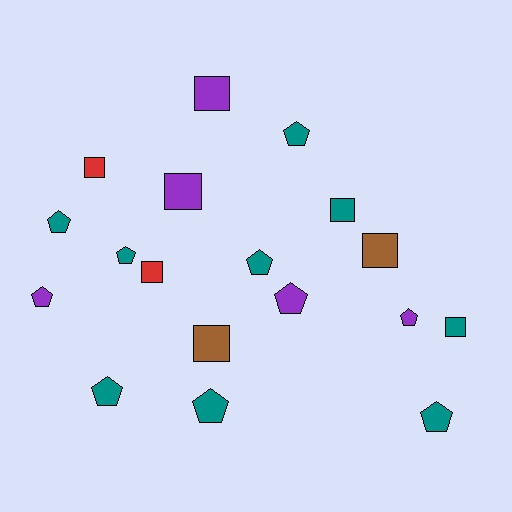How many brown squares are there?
There are 2 brown squares.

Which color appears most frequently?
Teal, with 9 objects.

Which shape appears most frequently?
Pentagon, with 10 objects.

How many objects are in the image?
There are 18 objects.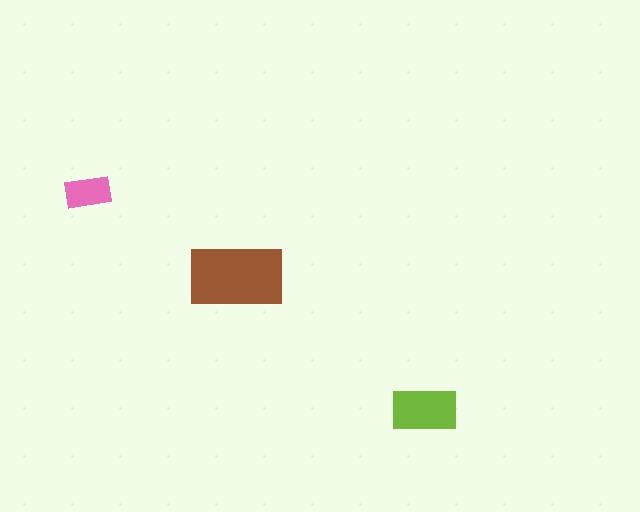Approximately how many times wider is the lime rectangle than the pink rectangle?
About 1.5 times wider.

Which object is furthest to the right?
The lime rectangle is rightmost.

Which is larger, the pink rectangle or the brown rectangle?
The brown one.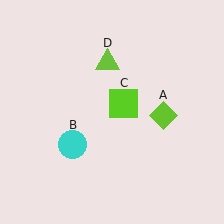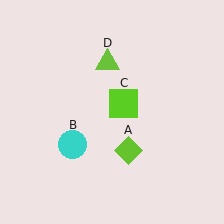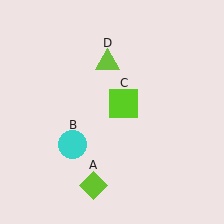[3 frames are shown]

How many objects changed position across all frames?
1 object changed position: lime diamond (object A).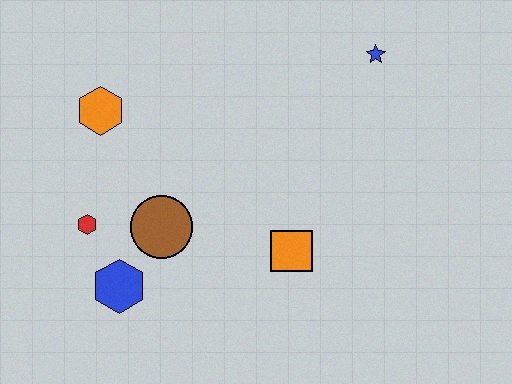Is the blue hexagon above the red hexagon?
No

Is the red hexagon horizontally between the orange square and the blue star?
No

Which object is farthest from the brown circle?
The blue star is farthest from the brown circle.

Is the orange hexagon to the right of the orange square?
No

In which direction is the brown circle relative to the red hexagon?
The brown circle is to the right of the red hexagon.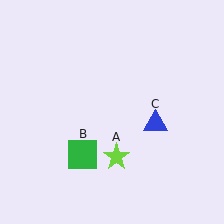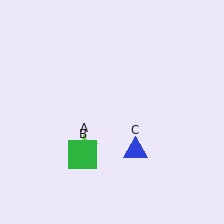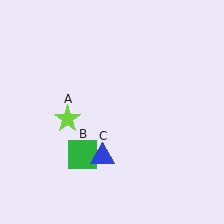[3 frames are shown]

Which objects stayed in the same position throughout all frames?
Green square (object B) remained stationary.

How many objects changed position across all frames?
2 objects changed position: lime star (object A), blue triangle (object C).